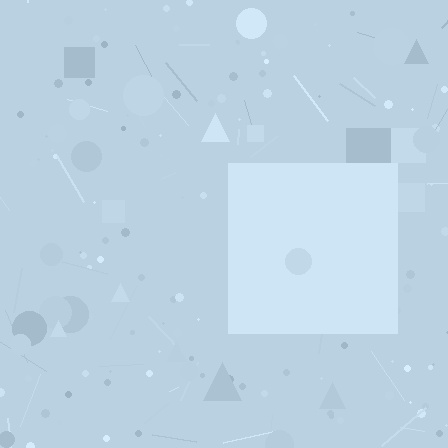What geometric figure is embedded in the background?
A square is embedded in the background.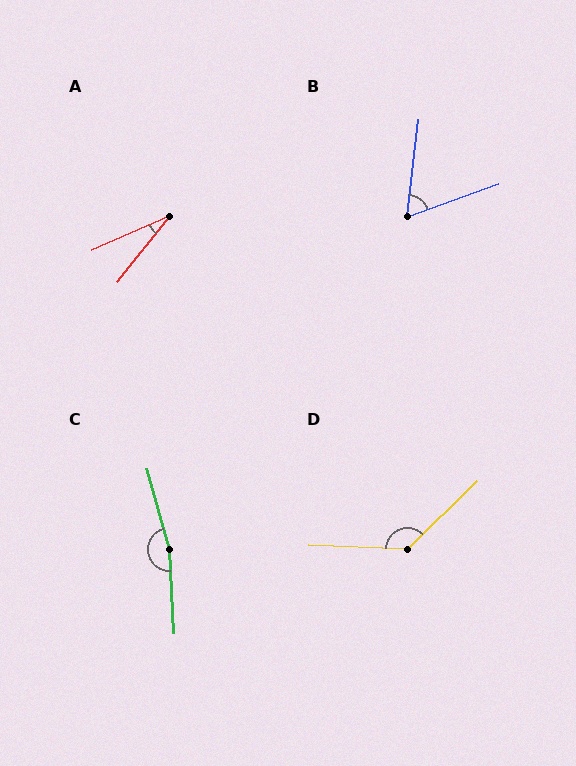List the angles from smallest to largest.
A (28°), B (64°), D (133°), C (168°).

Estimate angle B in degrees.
Approximately 64 degrees.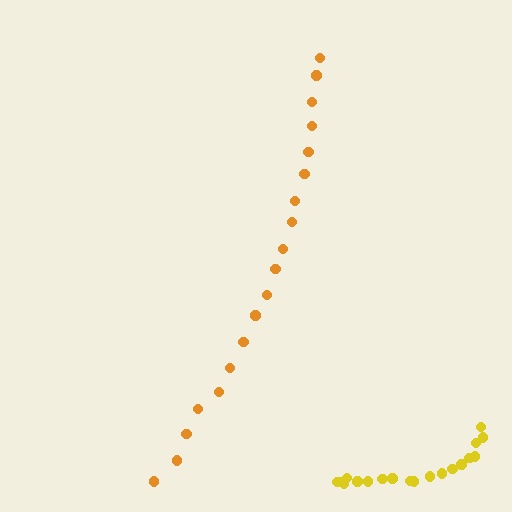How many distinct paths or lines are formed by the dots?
There are 2 distinct paths.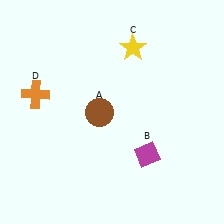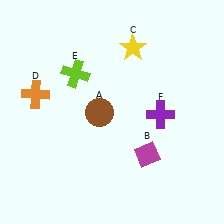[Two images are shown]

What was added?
A lime cross (E), a purple cross (F) were added in Image 2.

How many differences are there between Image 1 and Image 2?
There are 2 differences between the two images.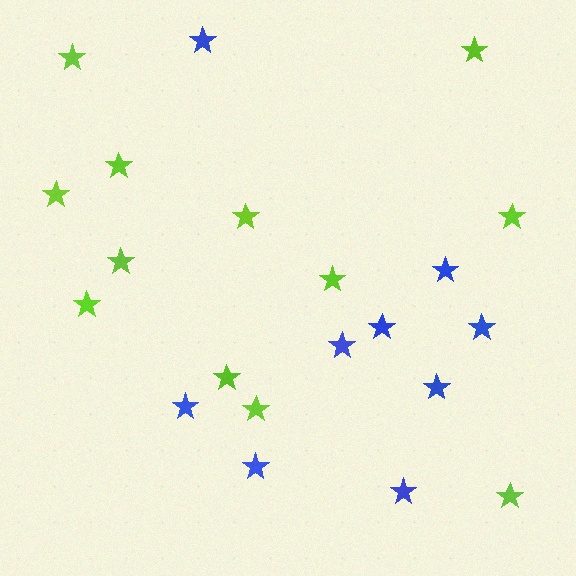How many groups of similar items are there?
There are 2 groups: one group of blue stars (9) and one group of lime stars (12).